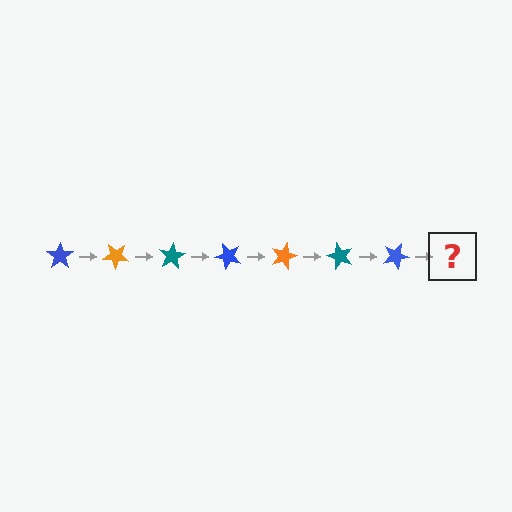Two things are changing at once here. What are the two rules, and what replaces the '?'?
The two rules are that it rotates 40 degrees each step and the color cycles through blue, orange, and teal. The '?' should be an orange star, rotated 280 degrees from the start.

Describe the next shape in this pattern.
It should be an orange star, rotated 280 degrees from the start.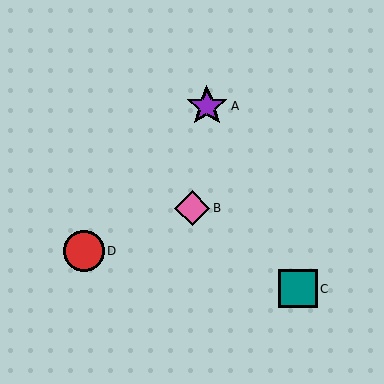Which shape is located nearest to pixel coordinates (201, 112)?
The purple star (labeled A) at (207, 106) is nearest to that location.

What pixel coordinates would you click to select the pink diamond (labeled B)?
Click at (192, 208) to select the pink diamond B.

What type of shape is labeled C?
Shape C is a teal square.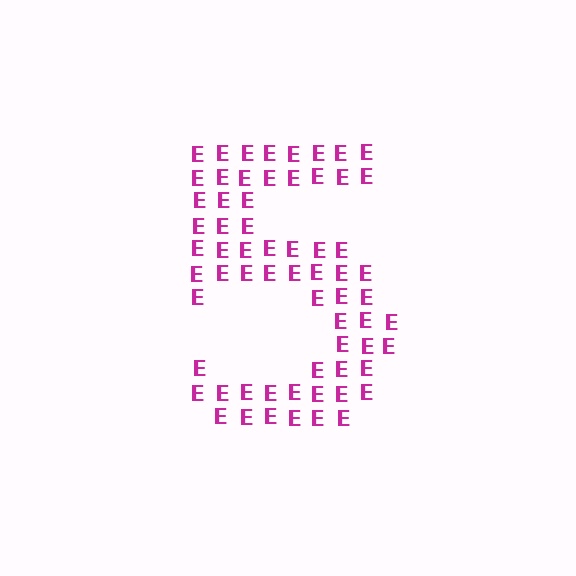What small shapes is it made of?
It is made of small letter E's.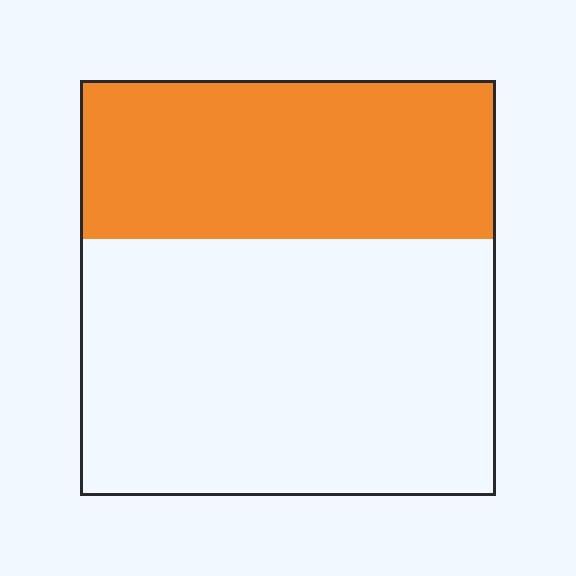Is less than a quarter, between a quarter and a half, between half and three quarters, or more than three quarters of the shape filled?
Between a quarter and a half.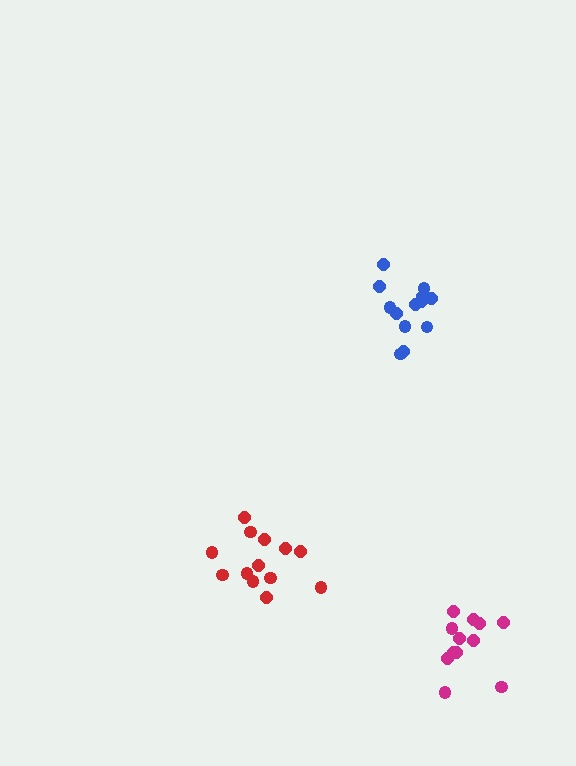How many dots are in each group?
Group 1: 13 dots, Group 2: 13 dots, Group 3: 12 dots (38 total).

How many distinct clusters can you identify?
There are 3 distinct clusters.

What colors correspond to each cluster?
The clusters are colored: red, blue, magenta.